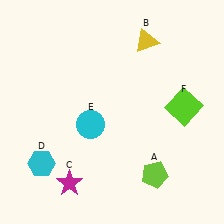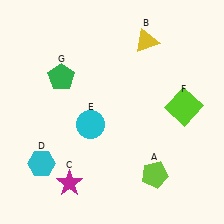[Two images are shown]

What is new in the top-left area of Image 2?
A green pentagon (G) was added in the top-left area of Image 2.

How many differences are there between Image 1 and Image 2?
There is 1 difference between the two images.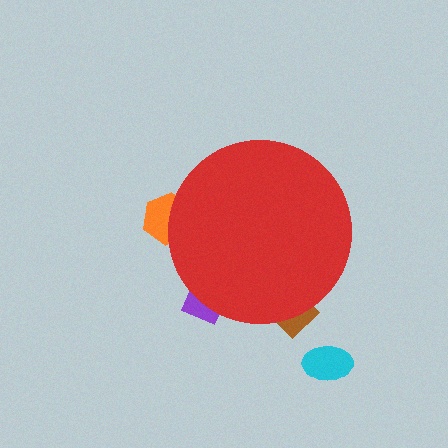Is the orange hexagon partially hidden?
Yes, the orange hexagon is partially hidden behind the red circle.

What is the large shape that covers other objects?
A red circle.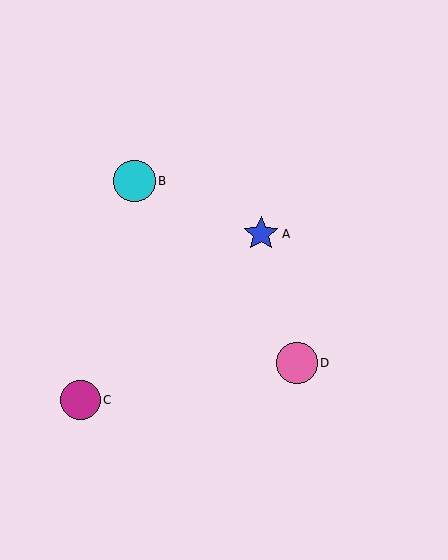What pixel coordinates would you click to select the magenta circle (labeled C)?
Click at (81, 400) to select the magenta circle C.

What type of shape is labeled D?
Shape D is a pink circle.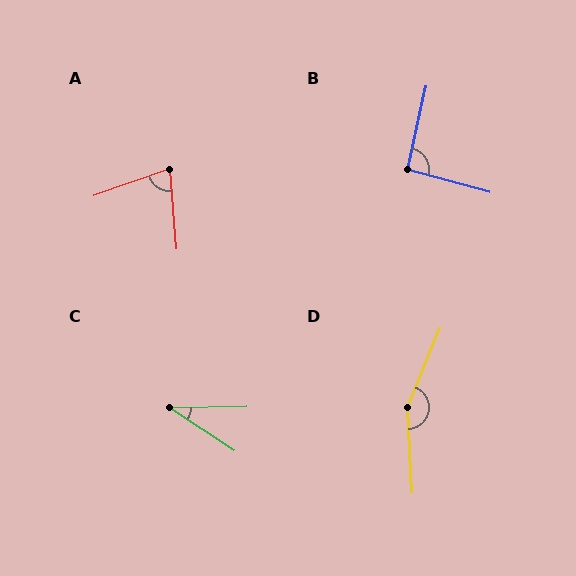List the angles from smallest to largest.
C (35°), A (75°), B (93°), D (154°).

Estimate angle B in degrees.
Approximately 93 degrees.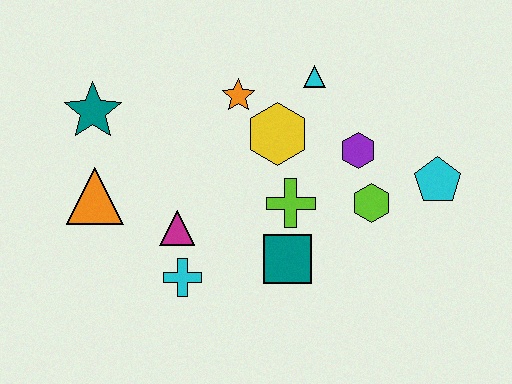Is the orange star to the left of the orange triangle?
No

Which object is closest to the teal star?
The orange triangle is closest to the teal star.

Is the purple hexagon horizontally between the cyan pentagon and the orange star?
Yes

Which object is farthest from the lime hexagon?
The teal star is farthest from the lime hexagon.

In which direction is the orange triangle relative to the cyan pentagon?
The orange triangle is to the left of the cyan pentagon.